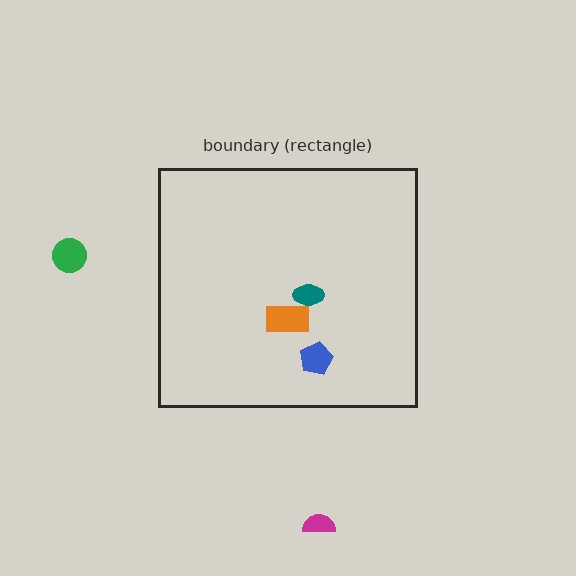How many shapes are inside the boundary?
3 inside, 2 outside.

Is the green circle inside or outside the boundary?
Outside.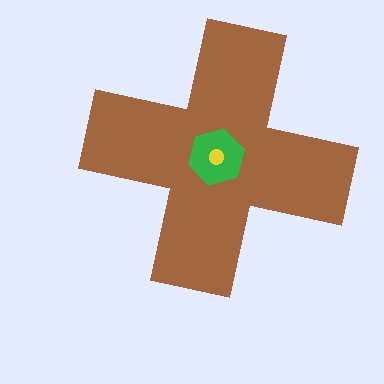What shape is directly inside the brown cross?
The green hexagon.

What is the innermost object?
The yellow circle.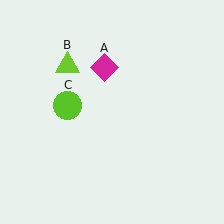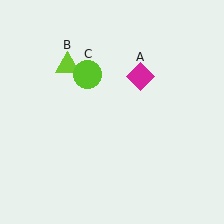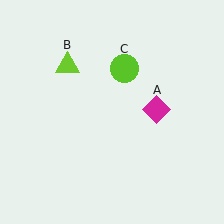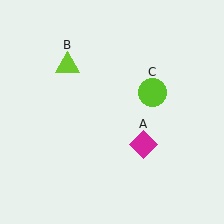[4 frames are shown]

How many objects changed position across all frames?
2 objects changed position: magenta diamond (object A), lime circle (object C).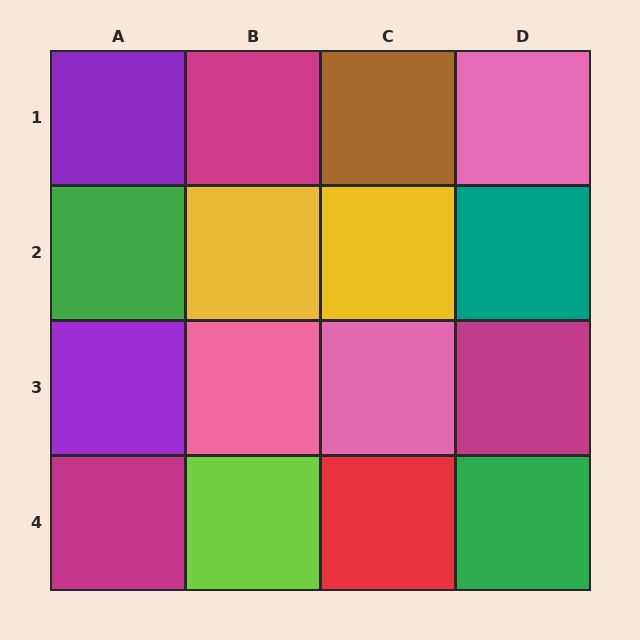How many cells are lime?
1 cell is lime.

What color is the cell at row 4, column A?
Magenta.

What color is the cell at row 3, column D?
Magenta.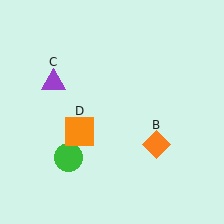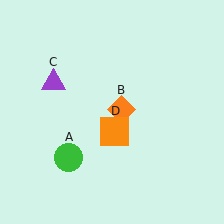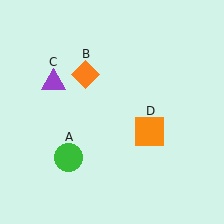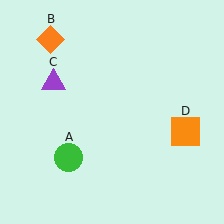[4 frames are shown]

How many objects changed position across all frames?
2 objects changed position: orange diamond (object B), orange square (object D).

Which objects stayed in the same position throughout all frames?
Green circle (object A) and purple triangle (object C) remained stationary.